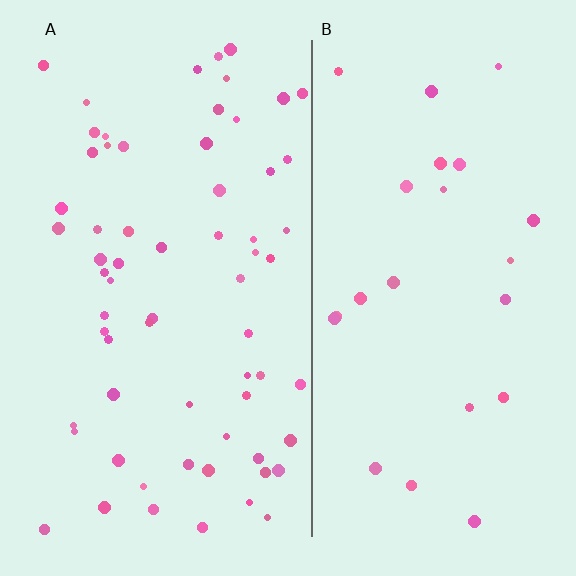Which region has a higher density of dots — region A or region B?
A (the left).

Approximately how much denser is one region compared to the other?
Approximately 2.7× — region A over region B.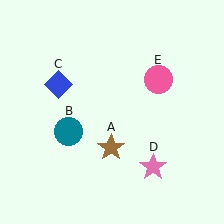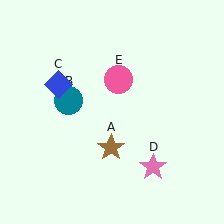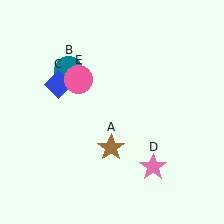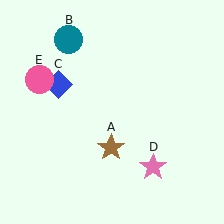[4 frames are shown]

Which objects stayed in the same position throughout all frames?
Brown star (object A) and blue diamond (object C) and pink star (object D) remained stationary.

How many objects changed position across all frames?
2 objects changed position: teal circle (object B), pink circle (object E).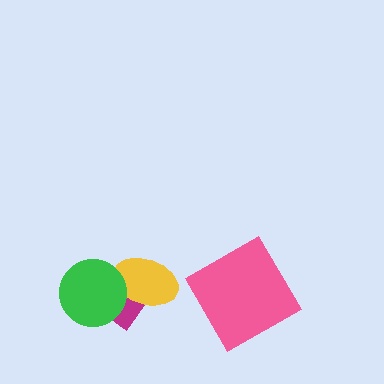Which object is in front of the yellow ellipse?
The green circle is in front of the yellow ellipse.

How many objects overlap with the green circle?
2 objects overlap with the green circle.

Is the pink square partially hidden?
No, no other shape covers it.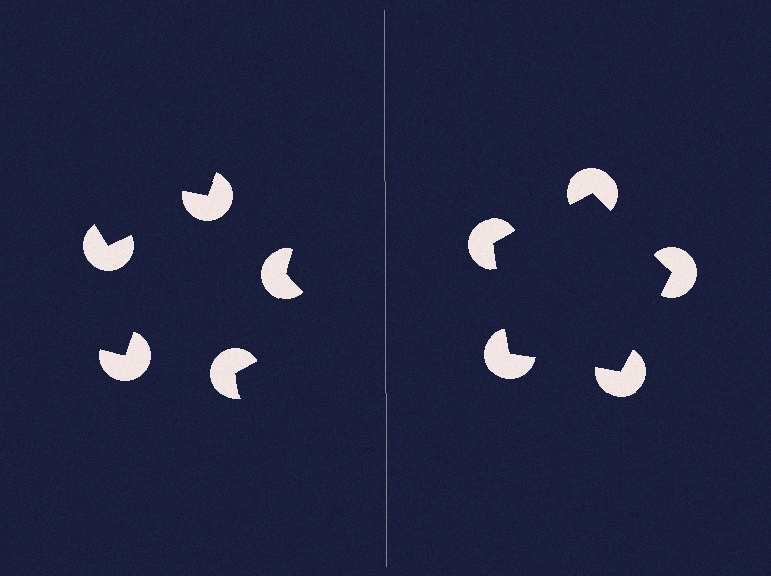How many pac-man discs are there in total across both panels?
10 — 5 on each side.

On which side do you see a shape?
An illusory pentagon appears on the right side. On the left side the wedge cuts are rotated, so no coherent shape forms.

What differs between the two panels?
The pac-man discs are positioned identically on both sides; only the wedge orientations differ. On the right they align to a pentagon; on the left they are misaligned.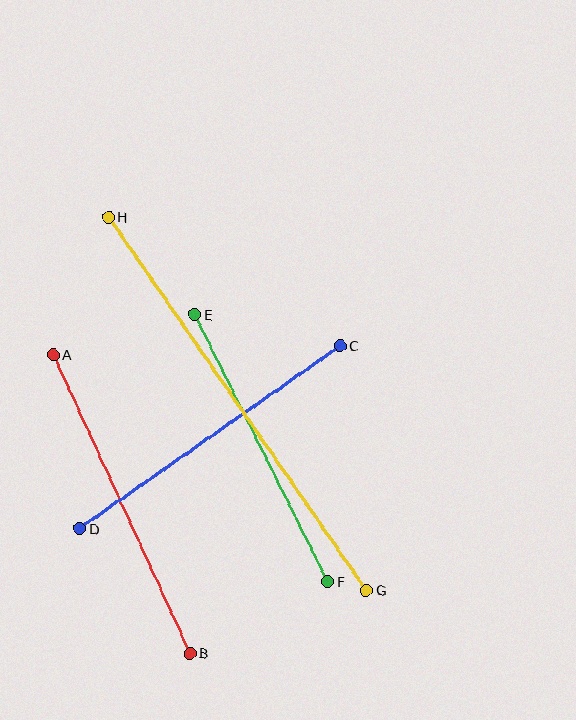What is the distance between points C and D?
The distance is approximately 318 pixels.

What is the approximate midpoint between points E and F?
The midpoint is at approximately (261, 448) pixels.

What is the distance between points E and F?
The distance is approximately 298 pixels.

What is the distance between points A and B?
The distance is approximately 329 pixels.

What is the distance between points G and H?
The distance is approximately 454 pixels.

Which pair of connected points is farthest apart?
Points G and H are farthest apart.